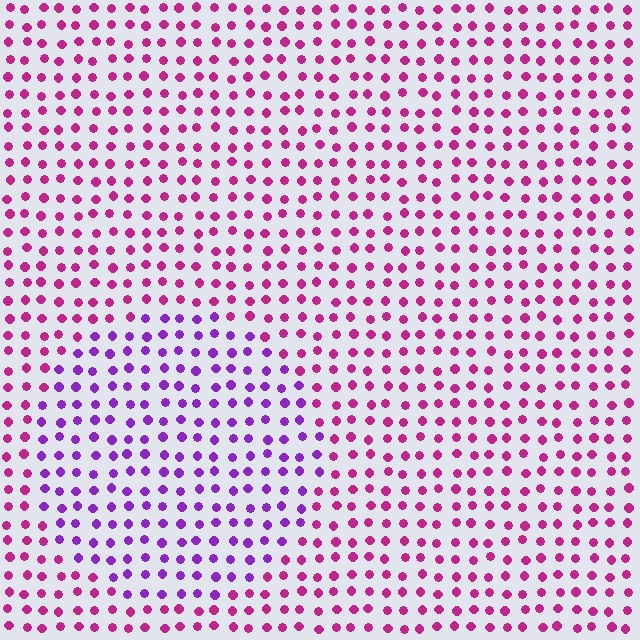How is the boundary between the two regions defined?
The boundary is defined purely by a slight shift in hue (about 40 degrees). Spacing, size, and orientation are identical on both sides.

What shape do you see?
I see a circle.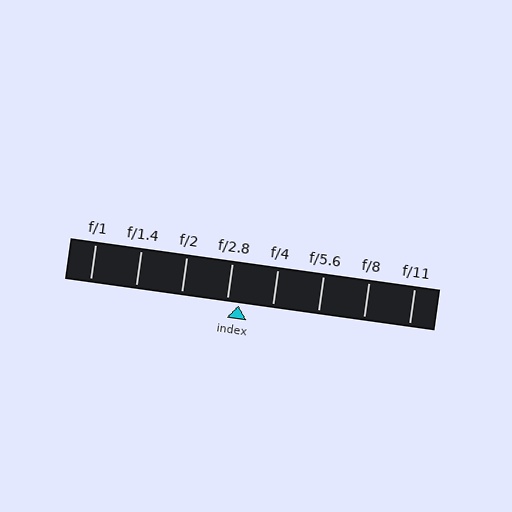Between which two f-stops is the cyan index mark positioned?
The index mark is between f/2.8 and f/4.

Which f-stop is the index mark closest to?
The index mark is closest to f/2.8.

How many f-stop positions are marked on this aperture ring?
There are 8 f-stop positions marked.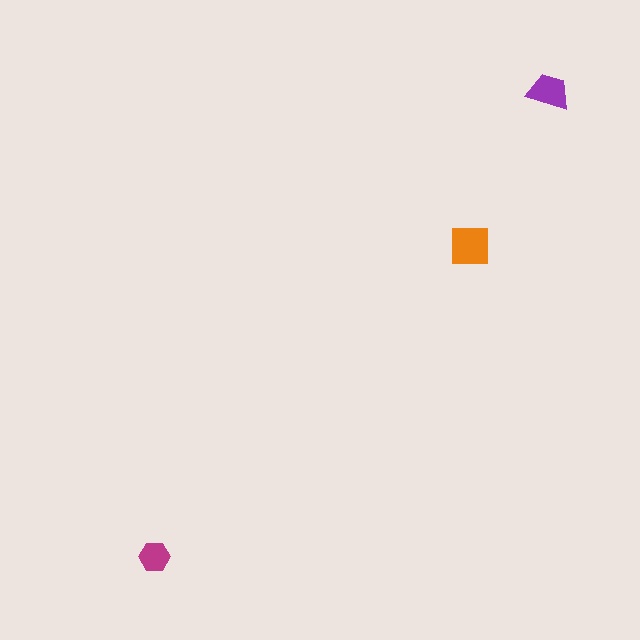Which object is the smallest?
The magenta hexagon.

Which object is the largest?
The orange square.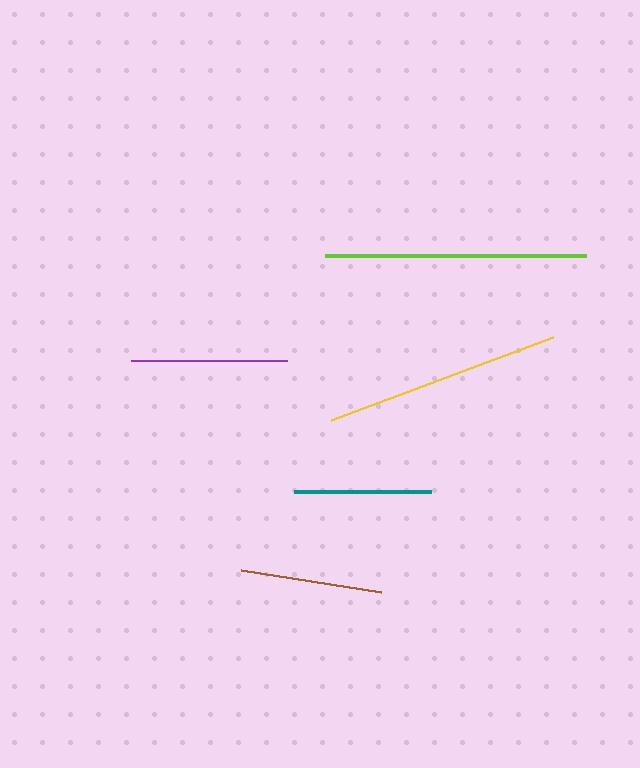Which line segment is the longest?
The lime line is the longest at approximately 260 pixels.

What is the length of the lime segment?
The lime segment is approximately 260 pixels long.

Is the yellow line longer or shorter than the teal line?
The yellow line is longer than the teal line.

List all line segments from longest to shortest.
From longest to shortest: lime, yellow, purple, brown, teal.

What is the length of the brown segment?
The brown segment is approximately 141 pixels long.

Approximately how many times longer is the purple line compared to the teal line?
The purple line is approximately 1.1 times the length of the teal line.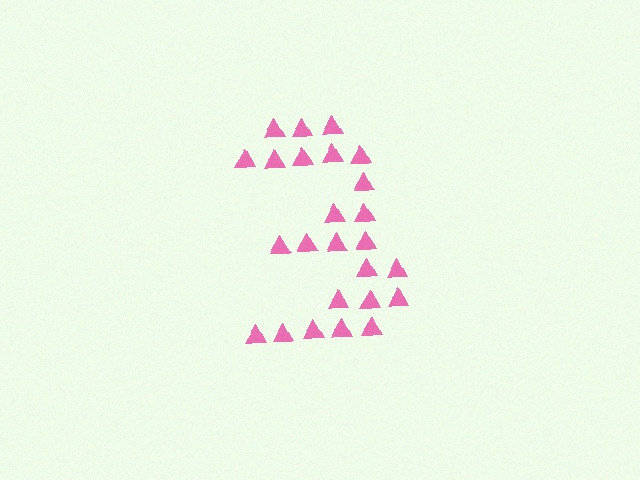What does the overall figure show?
The overall figure shows the digit 3.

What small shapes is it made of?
It is made of small triangles.